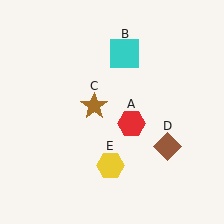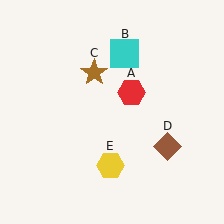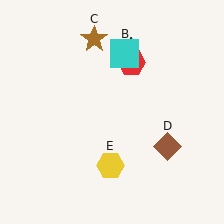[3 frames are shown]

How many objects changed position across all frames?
2 objects changed position: red hexagon (object A), brown star (object C).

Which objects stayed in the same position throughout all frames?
Cyan square (object B) and brown diamond (object D) and yellow hexagon (object E) remained stationary.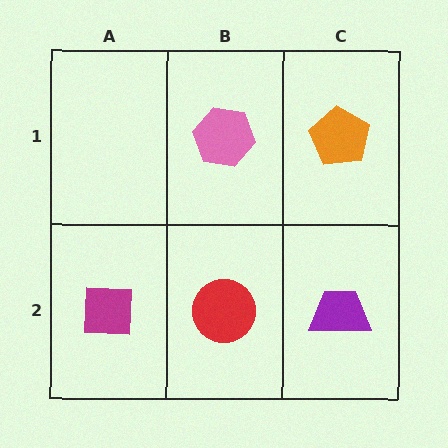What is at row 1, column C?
An orange pentagon.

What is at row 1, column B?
A pink hexagon.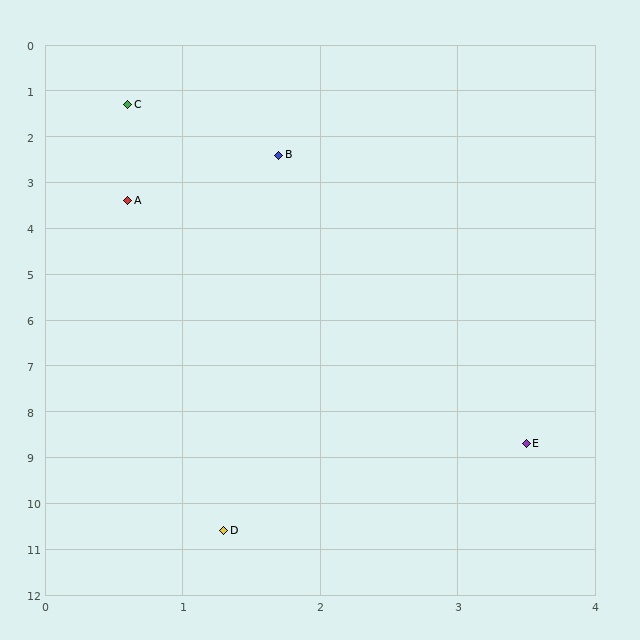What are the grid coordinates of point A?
Point A is at approximately (0.6, 3.4).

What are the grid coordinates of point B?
Point B is at approximately (1.7, 2.4).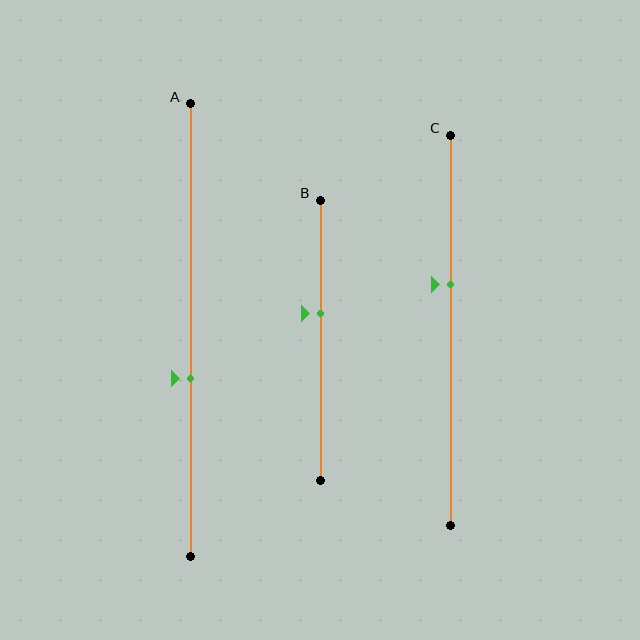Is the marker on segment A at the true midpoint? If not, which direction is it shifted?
No, the marker on segment A is shifted downward by about 11% of the segment length.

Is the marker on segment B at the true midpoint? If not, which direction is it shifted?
No, the marker on segment B is shifted upward by about 10% of the segment length.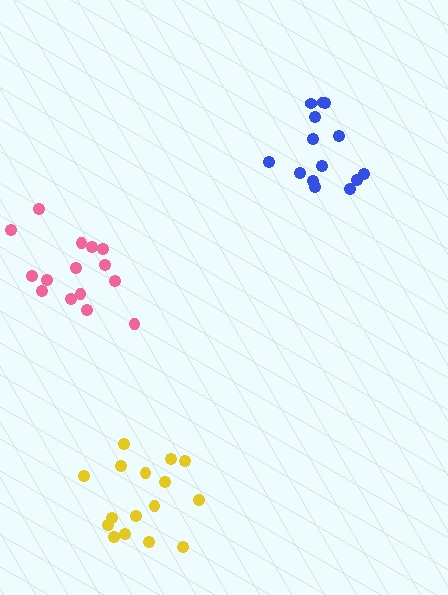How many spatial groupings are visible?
There are 3 spatial groupings.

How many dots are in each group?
Group 1: 14 dots, Group 2: 15 dots, Group 3: 16 dots (45 total).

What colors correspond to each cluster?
The clusters are colored: blue, pink, yellow.